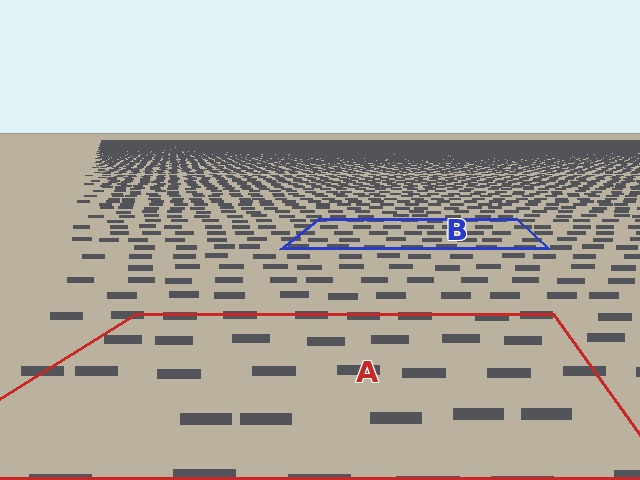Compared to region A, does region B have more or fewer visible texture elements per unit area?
Region B has more texture elements per unit area — they are packed more densely because it is farther away.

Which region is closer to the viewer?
Region A is closer. The texture elements there are larger and more spread out.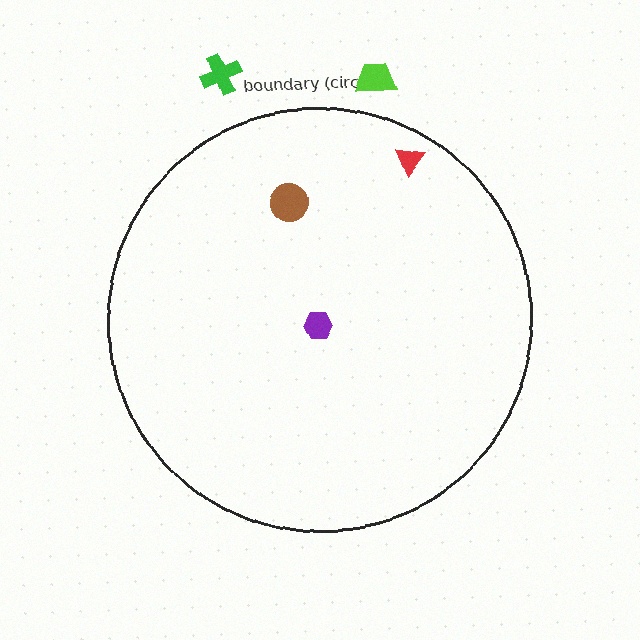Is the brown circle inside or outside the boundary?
Inside.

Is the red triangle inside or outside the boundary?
Inside.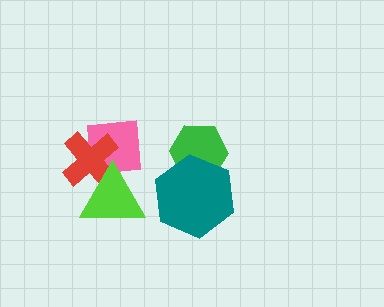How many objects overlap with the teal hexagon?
1 object overlaps with the teal hexagon.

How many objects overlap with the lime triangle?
2 objects overlap with the lime triangle.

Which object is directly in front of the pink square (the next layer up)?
The red cross is directly in front of the pink square.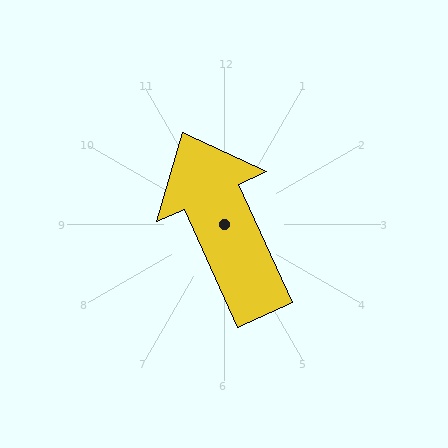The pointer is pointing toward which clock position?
Roughly 11 o'clock.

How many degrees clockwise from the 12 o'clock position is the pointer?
Approximately 336 degrees.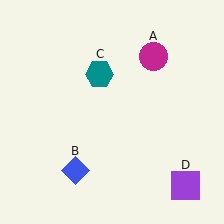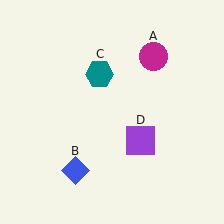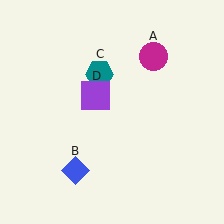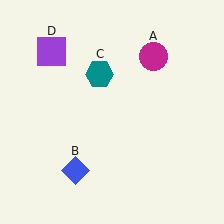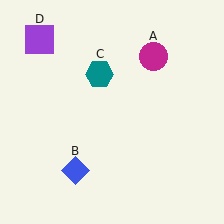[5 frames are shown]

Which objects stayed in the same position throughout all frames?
Magenta circle (object A) and blue diamond (object B) and teal hexagon (object C) remained stationary.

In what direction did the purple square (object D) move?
The purple square (object D) moved up and to the left.